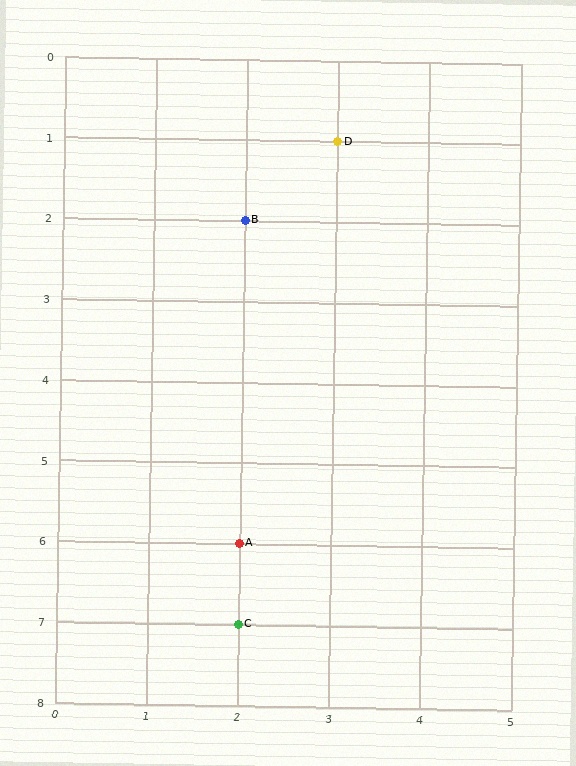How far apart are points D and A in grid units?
Points D and A are 1 column and 5 rows apart (about 5.1 grid units diagonally).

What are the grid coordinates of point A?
Point A is at grid coordinates (2, 6).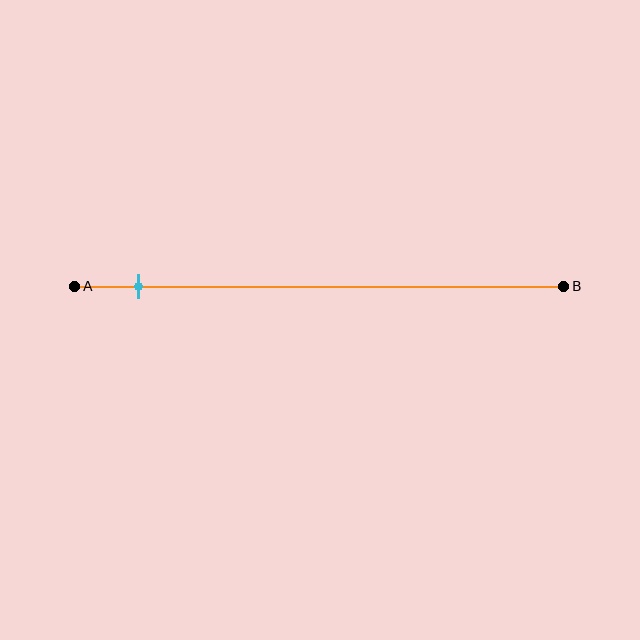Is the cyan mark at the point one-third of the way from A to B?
No, the mark is at about 15% from A, not at the 33% one-third point.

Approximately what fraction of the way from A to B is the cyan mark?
The cyan mark is approximately 15% of the way from A to B.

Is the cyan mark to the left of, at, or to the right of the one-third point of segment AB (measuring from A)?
The cyan mark is to the left of the one-third point of segment AB.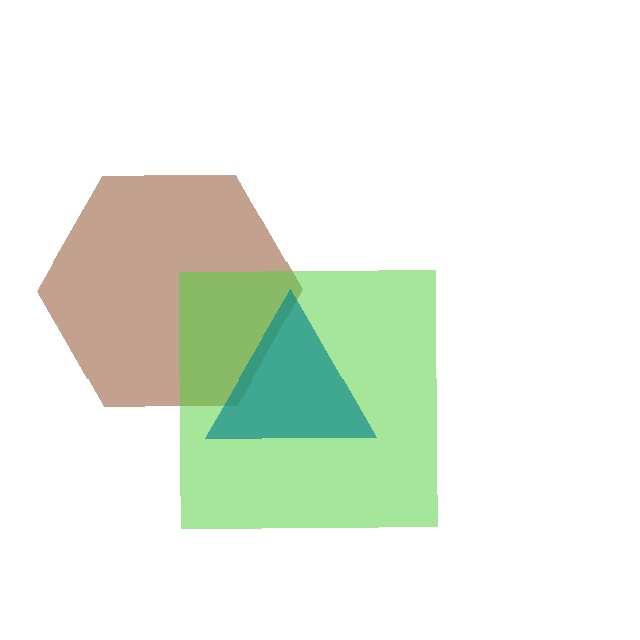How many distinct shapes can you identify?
There are 3 distinct shapes: a brown hexagon, a lime square, a teal triangle.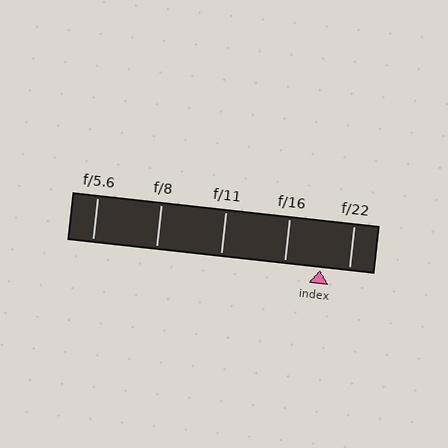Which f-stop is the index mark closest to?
The index mark is closest to f/22.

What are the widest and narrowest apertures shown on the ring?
The widest aperture shown is f/5.6 and the narrowest is f/22.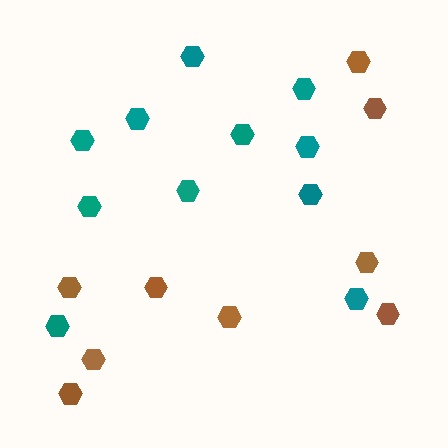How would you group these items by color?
There are 2 groups: one group of teal hexagons (11) and one group of brown hexagons (9).